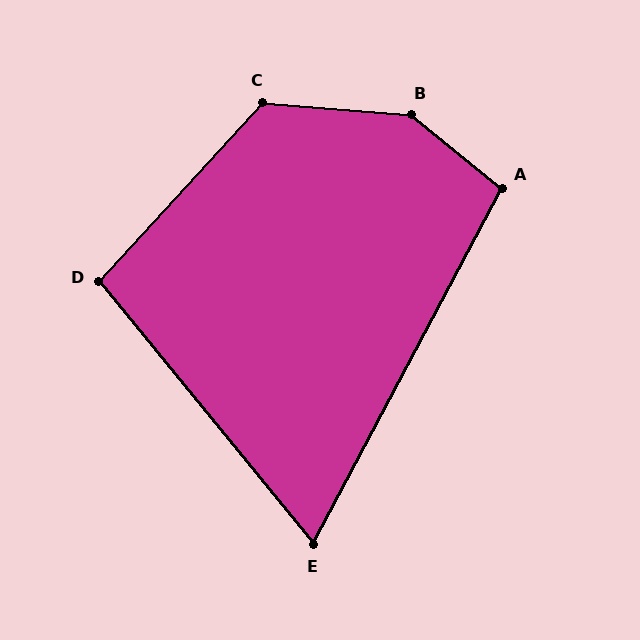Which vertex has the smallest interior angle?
E, at approximately 67 degrees.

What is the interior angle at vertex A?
Approximately 101 degrees (obtuse).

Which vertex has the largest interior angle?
B, at approximately 146 degrees.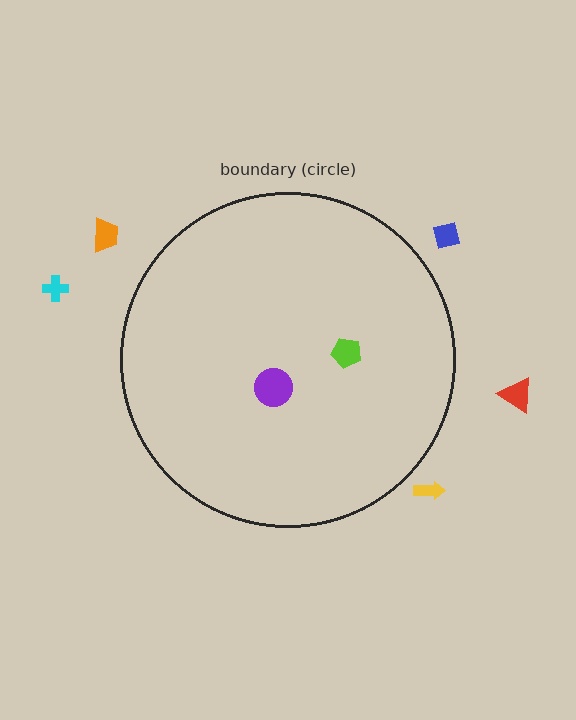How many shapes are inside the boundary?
2 inside, 5 outside.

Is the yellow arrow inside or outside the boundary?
Outside.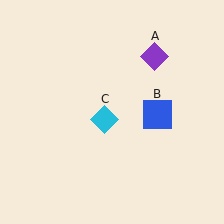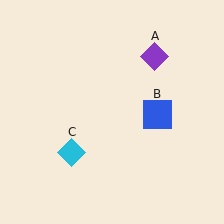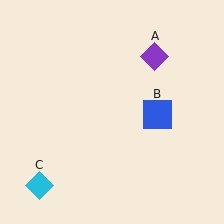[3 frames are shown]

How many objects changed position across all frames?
1 object changed position: cyan diamond (object C).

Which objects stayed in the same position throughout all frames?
Purple diamond (object A) and blue square (object B) remained stationary.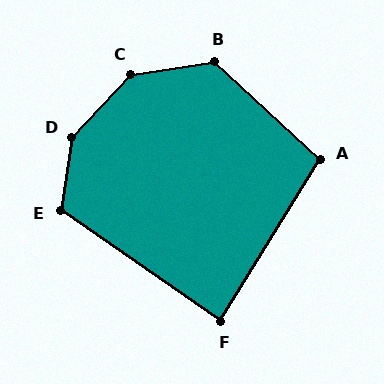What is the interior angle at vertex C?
Approximately 142 degrees (obtuse).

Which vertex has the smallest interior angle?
F, at approximately 87 degrees.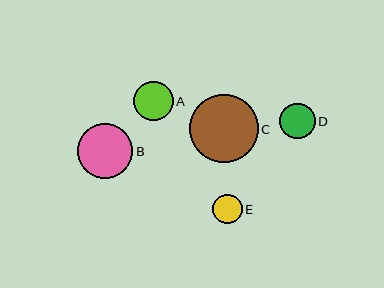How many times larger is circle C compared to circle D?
Circle C is approximately 1.9 times the size of circle D.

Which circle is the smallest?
Circle E is the smallest with a size of approximately 29 pixels.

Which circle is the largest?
Circle C is the largest with a size of approximately 69 pixels.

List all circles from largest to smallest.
From largest to smallest: C, B, A, D, E.